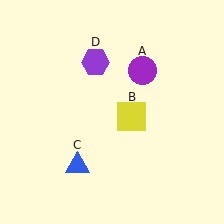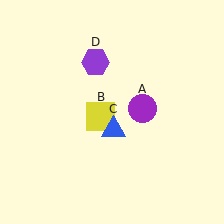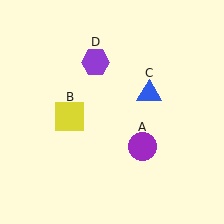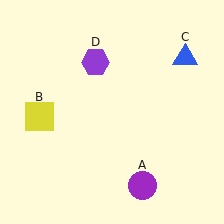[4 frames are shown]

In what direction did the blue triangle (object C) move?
The blue triangle (object C) moved up and to the right.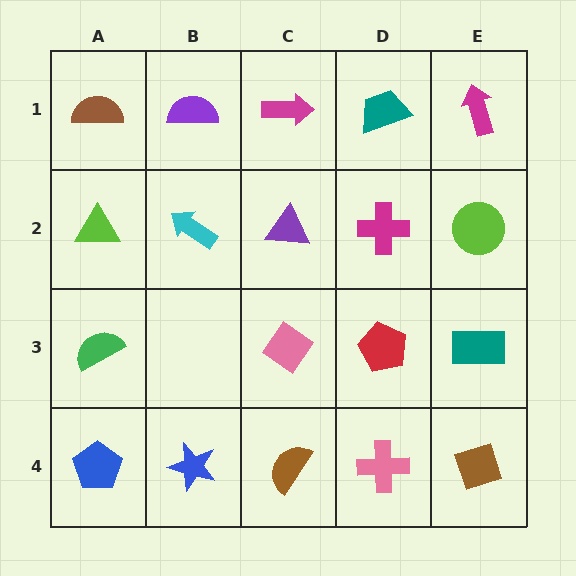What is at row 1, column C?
A magenta arrow.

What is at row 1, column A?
A brown semicircle.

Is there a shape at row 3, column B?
No, that cell is empty.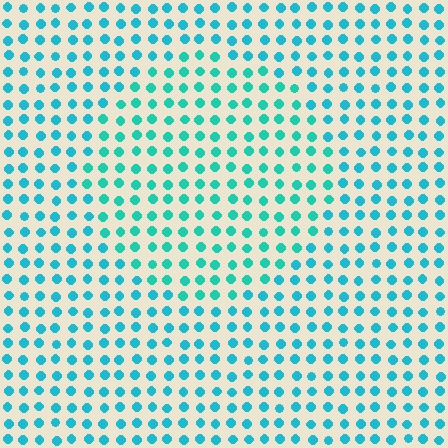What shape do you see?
I see a circle.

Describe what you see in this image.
The image is filled with small cyan elements in a uniform arrangement. A circle-shaped region is visible where the elements are tinted to a slightly different hue, forming a subtle color boundary.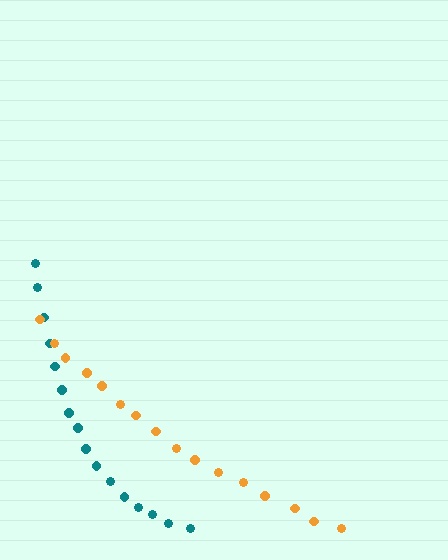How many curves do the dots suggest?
There are 2 distinct paths.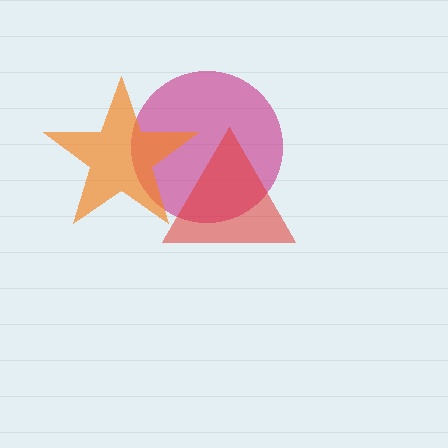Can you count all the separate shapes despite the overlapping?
Yes, there are 3 separate shapes.